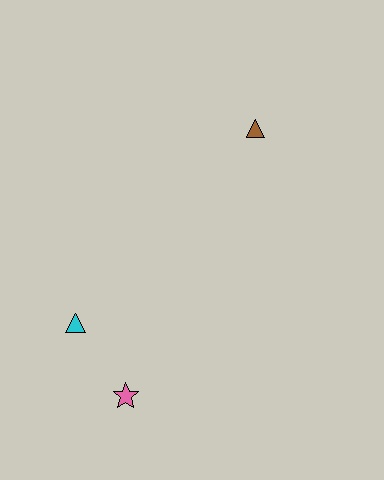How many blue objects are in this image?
There are no blue objects.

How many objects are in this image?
There are 3 objects.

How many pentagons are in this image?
There are no pentagons.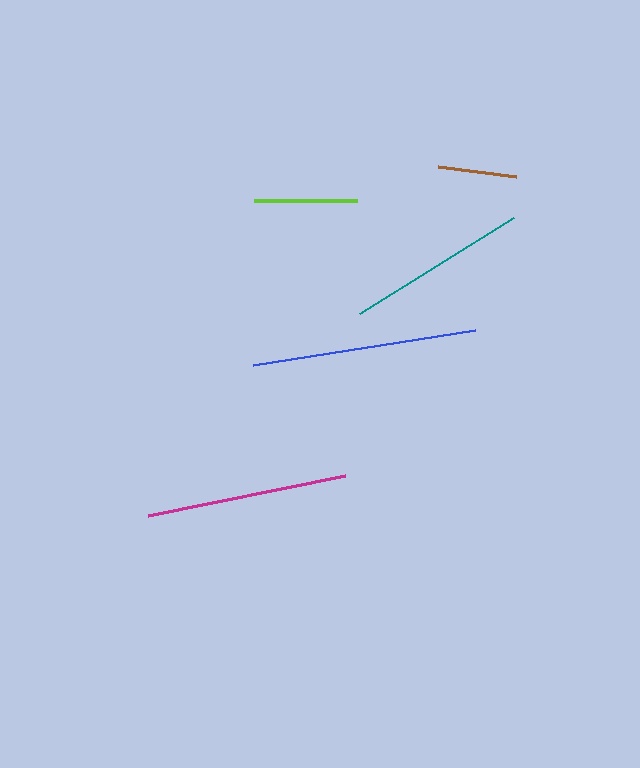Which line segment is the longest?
The blue line is the longest at approximately 224 pixels.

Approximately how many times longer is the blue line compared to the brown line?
The blue line is approximately 2.8 times the length of the brown line.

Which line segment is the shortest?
The brown line is the shortest at approximately 79 pixels.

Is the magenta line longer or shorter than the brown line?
The magenta line is longer than the brown line.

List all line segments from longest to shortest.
From longest to shortest: blue, magenta, teal, lime, brown.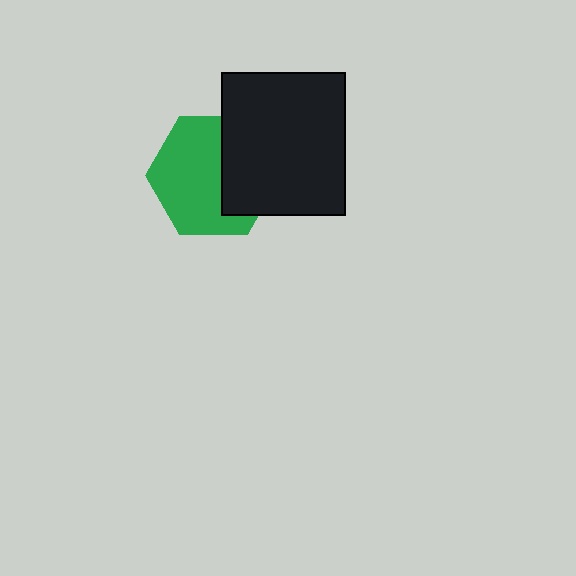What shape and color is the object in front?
The object in front is a black rectangle.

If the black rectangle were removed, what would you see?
You would see the complete green hexagon.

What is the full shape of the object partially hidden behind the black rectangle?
The partially hidden object is a green hexagon.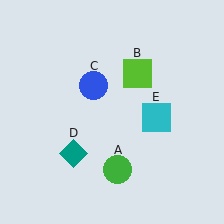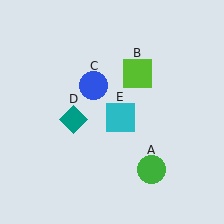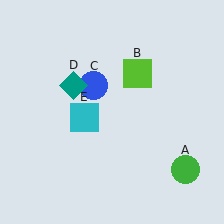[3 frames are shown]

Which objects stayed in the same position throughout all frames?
Lime square (object B) and blue circle (object C) remained stationary.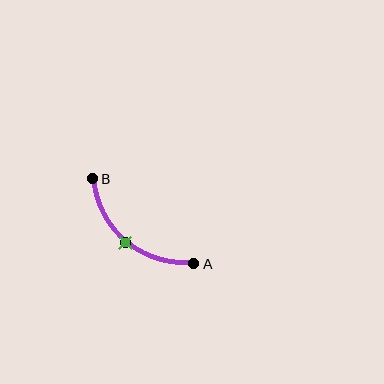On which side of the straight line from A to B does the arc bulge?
The arc bulges below and to the left of the straight line connecting A and B.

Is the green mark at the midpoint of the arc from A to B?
Yes. The green mark lies on the arc at equal arc-length from both A and B — it is the arc midpoint.